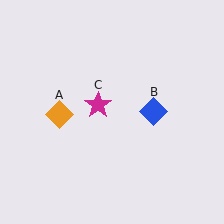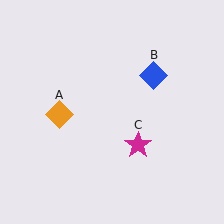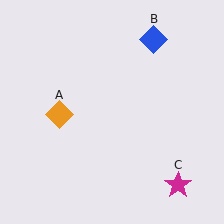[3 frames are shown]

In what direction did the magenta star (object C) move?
The magenta star (object C) moved down and to the right.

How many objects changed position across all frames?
2 objects changed position: blue diamond (object B), magenta star (object C).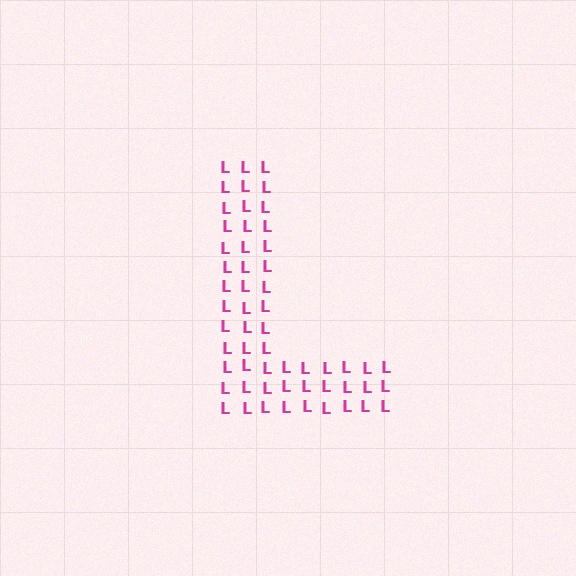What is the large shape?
The large shape is the letter L.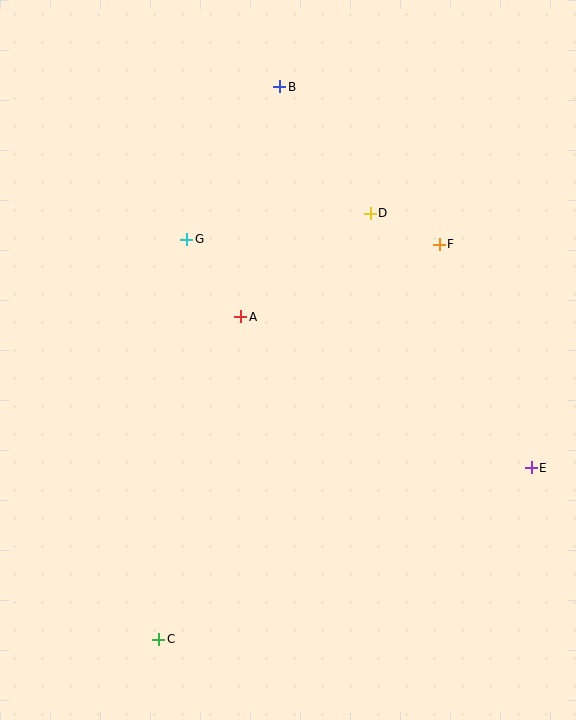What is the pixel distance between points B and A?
The distance between B and A is 233 pixels.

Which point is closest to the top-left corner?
Point B is closest to the top-left corner.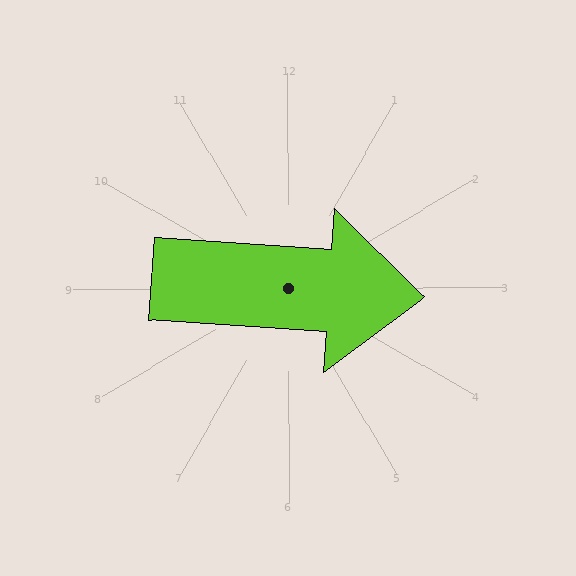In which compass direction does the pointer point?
East.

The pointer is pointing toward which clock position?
Roughly 3 o'clock.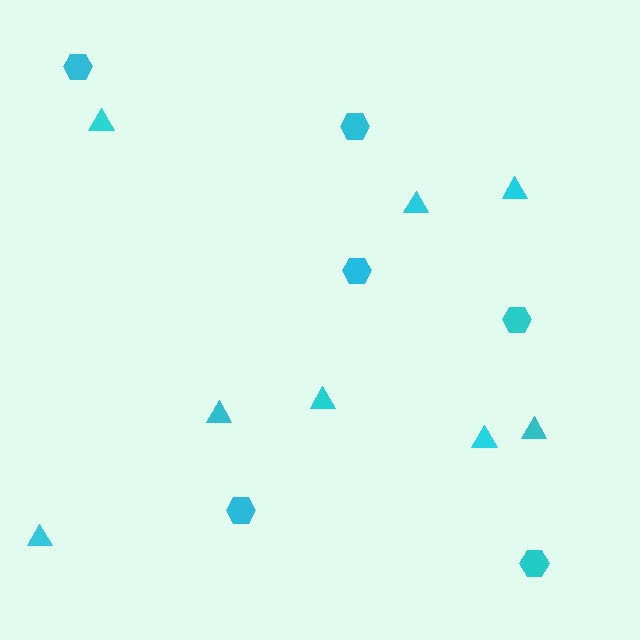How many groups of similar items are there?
There are 2 groups: one group of triangles (8) and one group of hexagons (6).